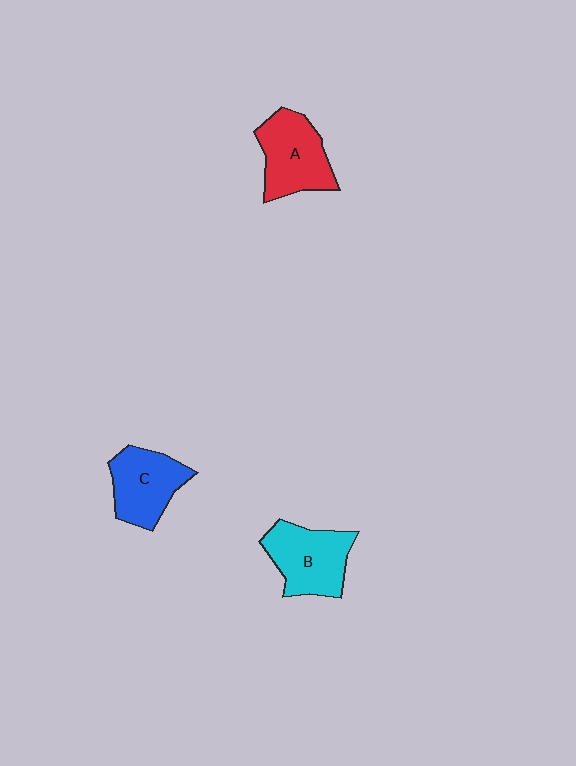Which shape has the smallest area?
Shape C (blue).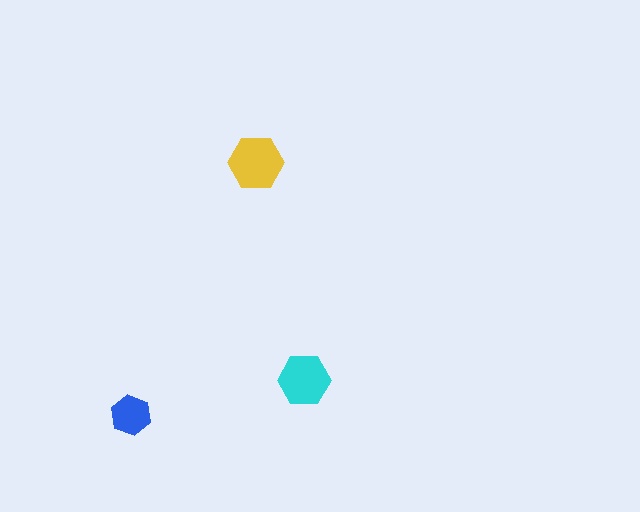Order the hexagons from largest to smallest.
the yellow one, the cyan one, the blue one.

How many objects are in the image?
There are 3 objects in the image.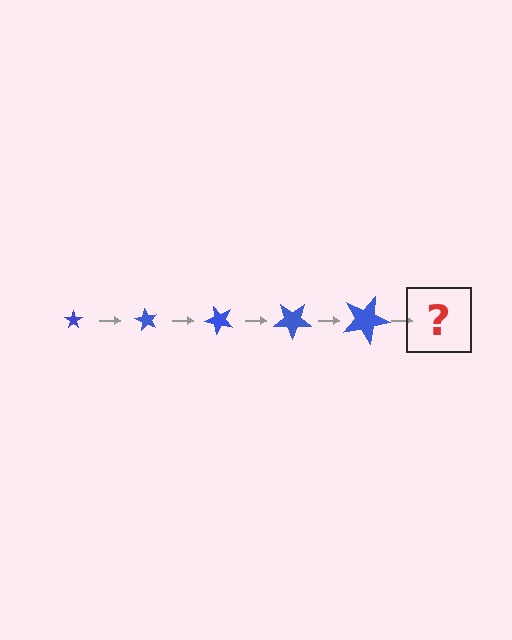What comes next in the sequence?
The next element should be a star, larger than the previous one and rotated 300 degrees from the start.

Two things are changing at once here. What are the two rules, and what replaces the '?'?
The two rules are that the star grows larger each step and it rotates 60 degrees each step. The '?' should be a star, larger than the previous one and rotated 300 degrees from the start.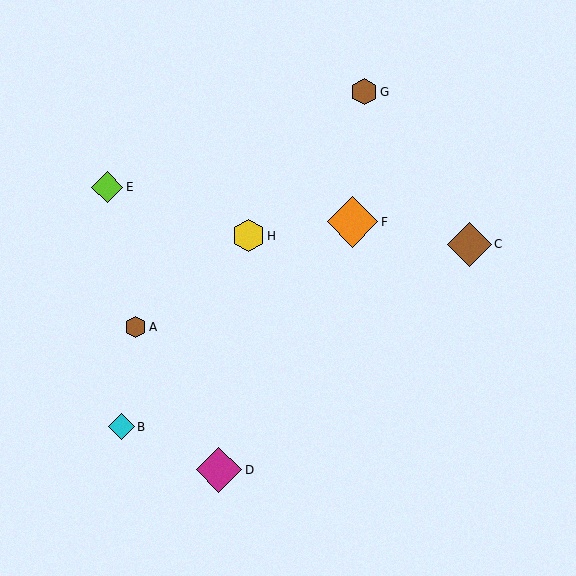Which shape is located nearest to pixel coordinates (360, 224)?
The orange diamond (labeled F) at (353, 222) is nearest to that location.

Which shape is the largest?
The orange diamond (labeled F) is the largest.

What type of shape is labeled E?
Shape E is a lime diamond.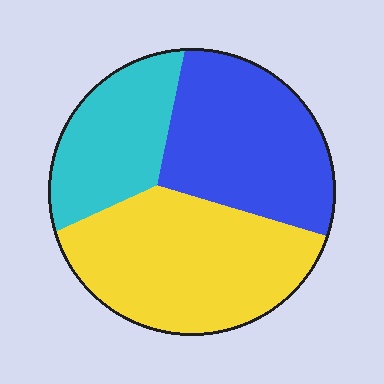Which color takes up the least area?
Cyan, at roughly 25%.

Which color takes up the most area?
Yellow, at roughly 40%.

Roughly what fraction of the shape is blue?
Blue covers around 35% of the shape.